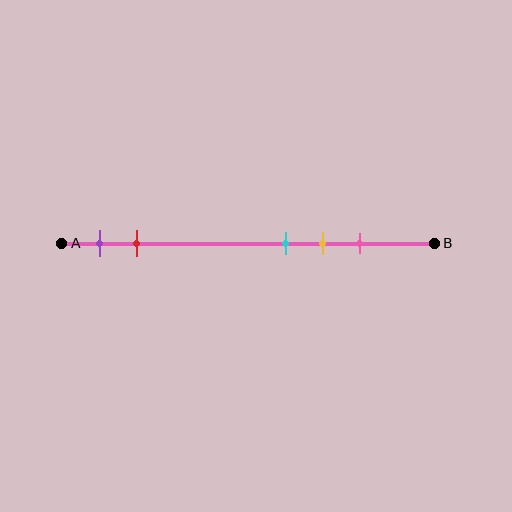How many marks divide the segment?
There are 5 marks dividing the segment.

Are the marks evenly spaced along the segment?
No, the marks are not evenly spaced.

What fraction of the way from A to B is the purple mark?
The purple mark is approximately 10% (0.1) of the way from A to B.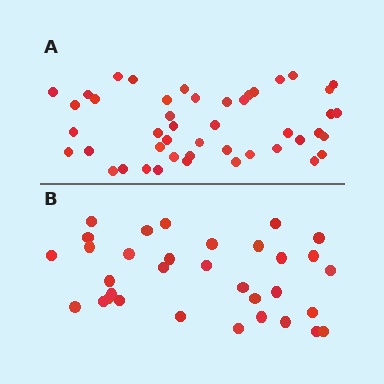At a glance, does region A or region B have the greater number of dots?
Region A (the top region) has more dots.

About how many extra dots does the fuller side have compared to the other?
Region A has approximately 15 more dots than region B.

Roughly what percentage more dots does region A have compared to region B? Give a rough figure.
About 40% more.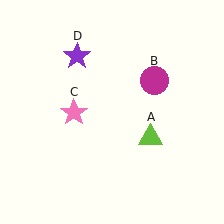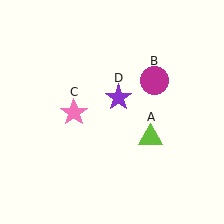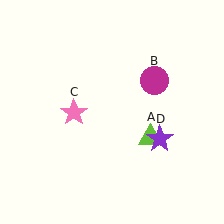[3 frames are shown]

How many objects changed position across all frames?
1 object changed position: purple star (object D).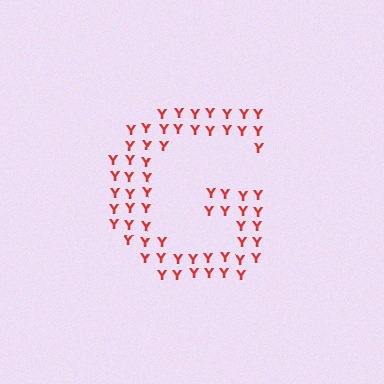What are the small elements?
The small elements are letter Y's.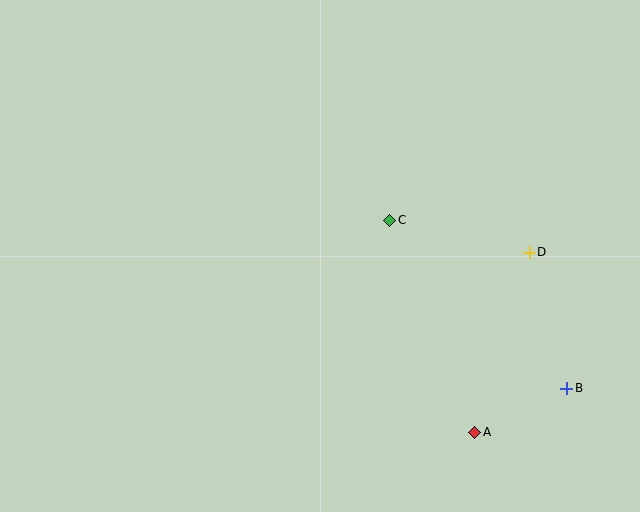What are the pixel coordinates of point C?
Point C is at (390, 220).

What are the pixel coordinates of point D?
Point D is at (529, 252).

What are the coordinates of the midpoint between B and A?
The midpoint between B and A is at (521, 410).